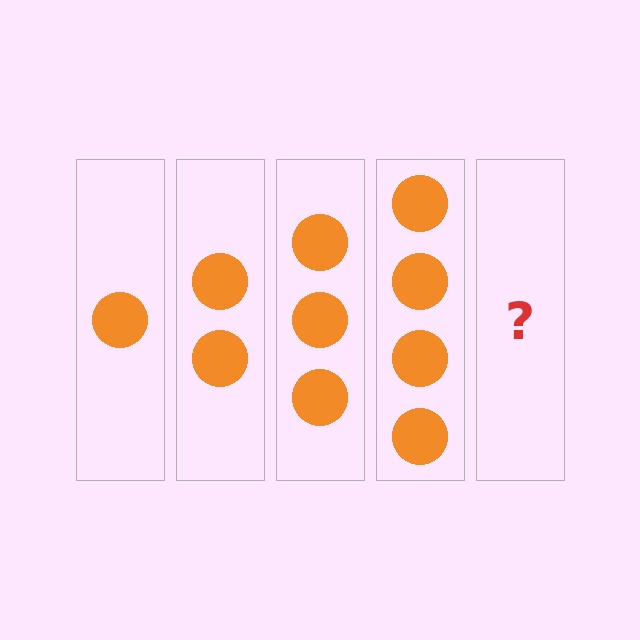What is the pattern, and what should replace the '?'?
The pattern is that each step adds one more circle. The '?' should be 5 circles.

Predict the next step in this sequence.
The next step is 5 circles.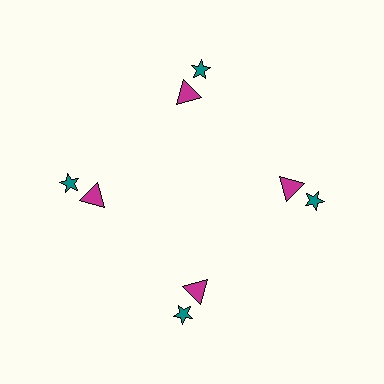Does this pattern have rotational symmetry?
Yes, this pattern has 4-fold rotational symmetry. It looks the same after rotating 90 degrees around the center.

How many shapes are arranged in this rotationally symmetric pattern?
There are 8 shapes, arranged in 4 groups of 2.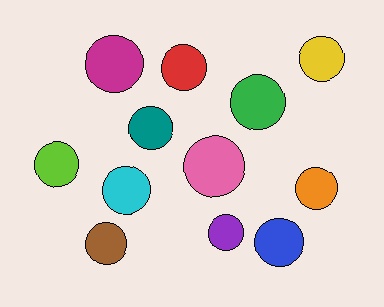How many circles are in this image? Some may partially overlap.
There are 12 circles.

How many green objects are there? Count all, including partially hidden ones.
There is 1 green object.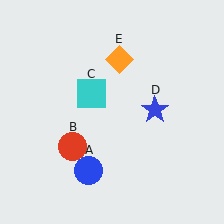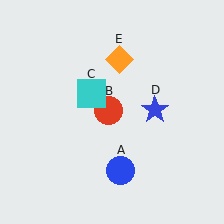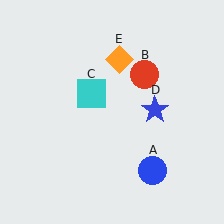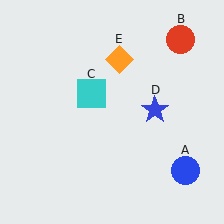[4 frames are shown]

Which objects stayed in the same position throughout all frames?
Cyan square (object C) and blue star (object D) and orange diamond (object E) remained stationary.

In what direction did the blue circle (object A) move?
The blue circle (object A) moved right.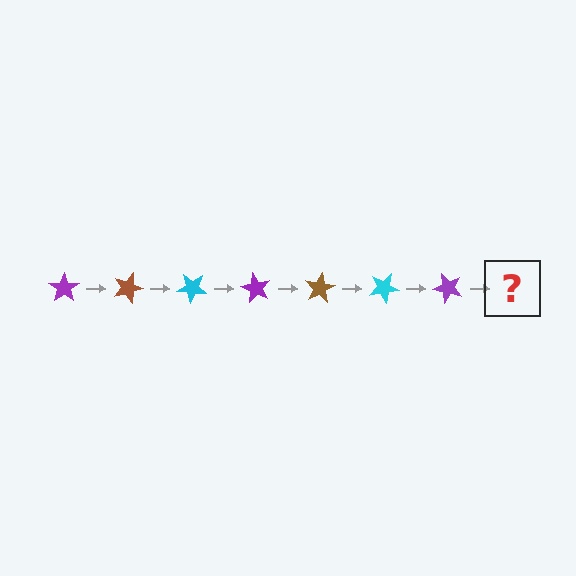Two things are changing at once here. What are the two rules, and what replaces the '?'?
The two rules are that it rotates 20 degrees each step and the color cycles through purple, brown, and cyan. The '?' should be a brown star, rotated 140 degrees from the start.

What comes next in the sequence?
The next element should be a brown star, rotated 140 degrees from the start.